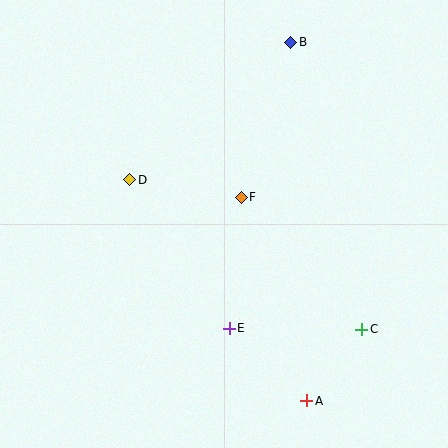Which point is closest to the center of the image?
Point F at (241, 197) is closest to the center.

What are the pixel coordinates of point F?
Point F is at (241, 197).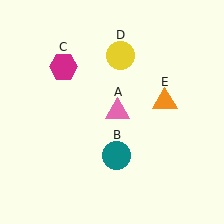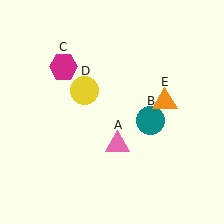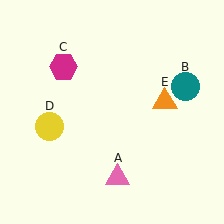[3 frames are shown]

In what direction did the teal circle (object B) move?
The teal circle (object B) moved up and to the right.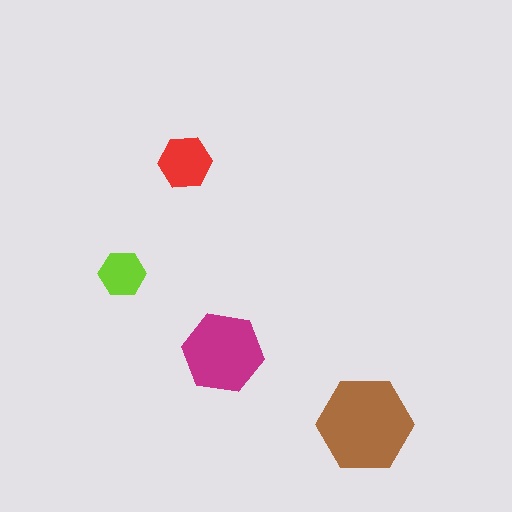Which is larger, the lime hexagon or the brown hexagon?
The brown one.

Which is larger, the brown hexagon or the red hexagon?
The brown one.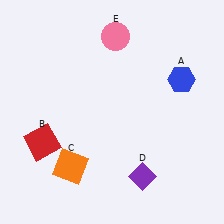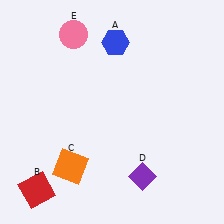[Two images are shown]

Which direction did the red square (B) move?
The red square (B) moved down.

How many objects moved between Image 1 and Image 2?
3 objects moved between the two images.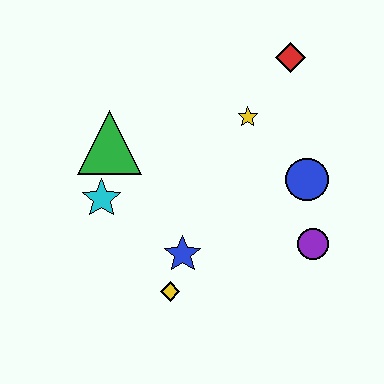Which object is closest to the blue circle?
The purple circle is closest to the blue circle.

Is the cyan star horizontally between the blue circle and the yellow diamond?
No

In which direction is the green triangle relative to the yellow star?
The green triangle is to the left of the yellow star.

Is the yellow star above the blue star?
Yes